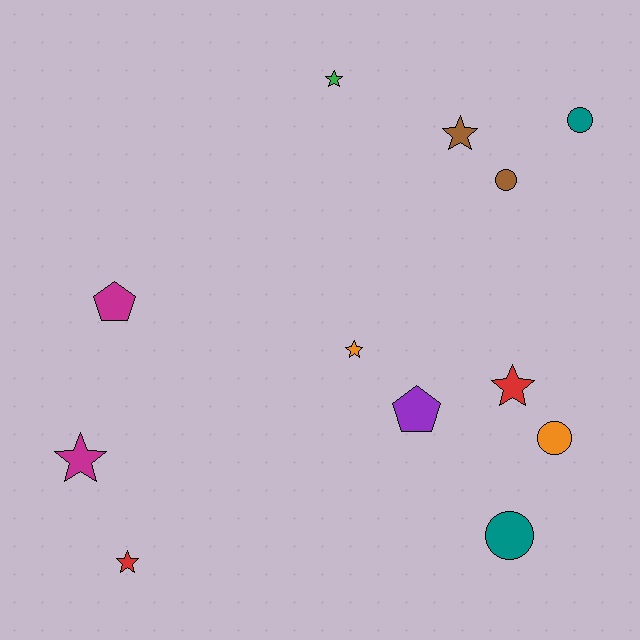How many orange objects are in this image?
There are 2 orange objects.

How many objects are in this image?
There are 12 objects.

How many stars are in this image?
There are 6 stars.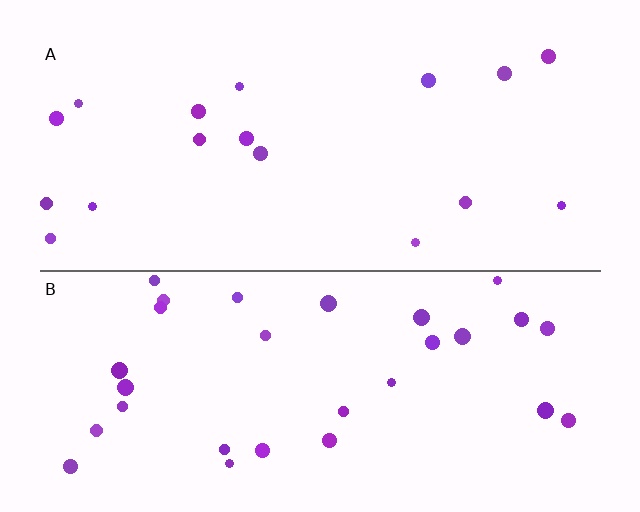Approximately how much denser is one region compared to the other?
Approximately 1.8× — region B over region A.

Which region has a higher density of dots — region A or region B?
B (the bottom).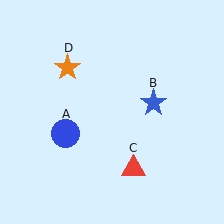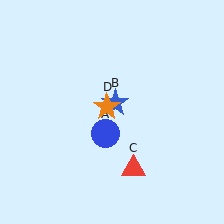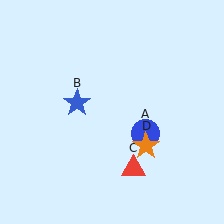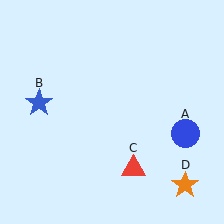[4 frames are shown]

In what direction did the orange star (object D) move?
The orange star (object D) moved down and to the right.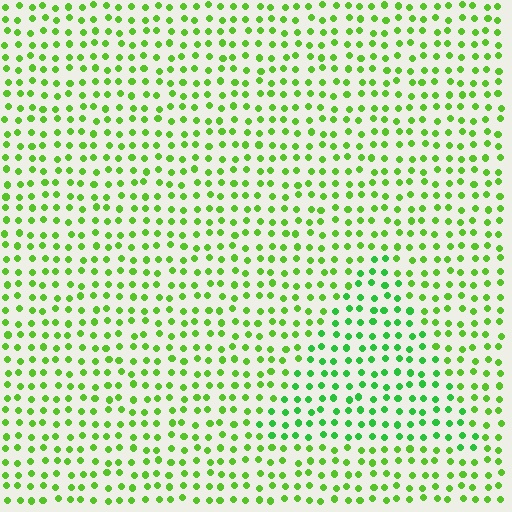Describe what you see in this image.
The image is filled with small lime elements in a uniform arrangement. A triangle-shaped region is visible where the elements are tinted to a slightly different hue, forming a subtle color boundary.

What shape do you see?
I see a triangle.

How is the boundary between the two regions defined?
The boundary is defined purely by a slight shift in hue (about 25 degrees). Spacing, size, and orientation are identical on both sides.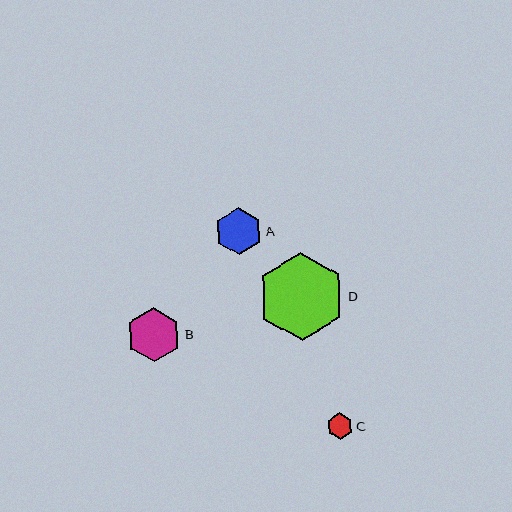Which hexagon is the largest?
Hexagon D is the largest with a size of approximately 88 pixels.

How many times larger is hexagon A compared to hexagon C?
Hexagon A is approximately 1.8 times the size of hexagon C.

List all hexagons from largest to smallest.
From largest to smallest: D, B, A, C.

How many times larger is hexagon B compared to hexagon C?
Hexagon B is approximately 2.1 times the size of hexagon C.